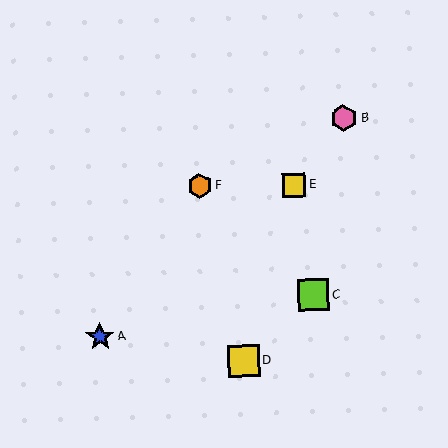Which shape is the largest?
The yellow square (labeled D) is the largest.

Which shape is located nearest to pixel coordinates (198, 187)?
The orange hexagon (labeled F) at (200, 186) is nearest to that location.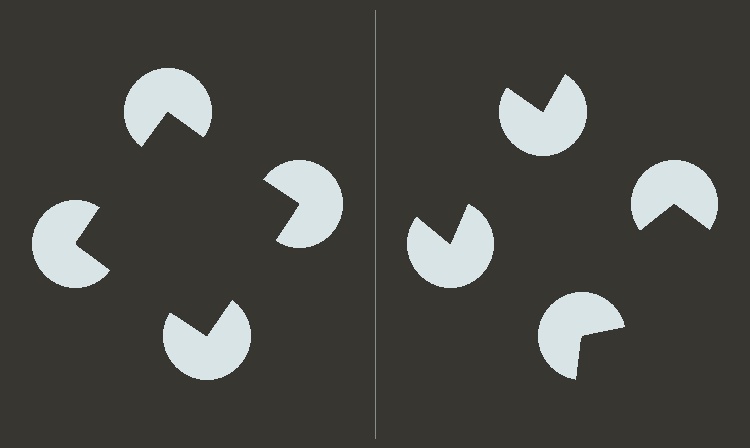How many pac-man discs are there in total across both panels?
8 — 4 on each side.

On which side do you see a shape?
An illusory square appears on the left side. On the right side the wedge cuts are rotated, so no coherent shape forms.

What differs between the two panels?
The pac-man discs are positioned identically on both sides; only the wedge orientations differ. On the left they align to a square; on the right they are misaligned.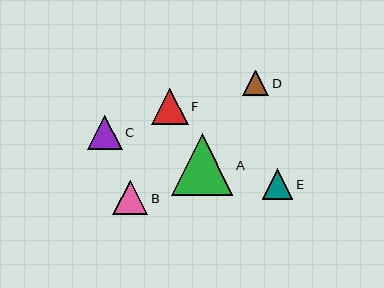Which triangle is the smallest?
Triangle D is the smallest with a size of approximately 26 pixels.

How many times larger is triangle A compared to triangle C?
Triangle A is approximately 1.8 times the size of triangle C.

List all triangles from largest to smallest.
From largest to smallest: A, F, B, C, E, D.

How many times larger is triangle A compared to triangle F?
Triangle A is approximately 1.7 times the size of triangle F.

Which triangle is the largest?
Triangle A is the largest with a size of approximately 61 pixels.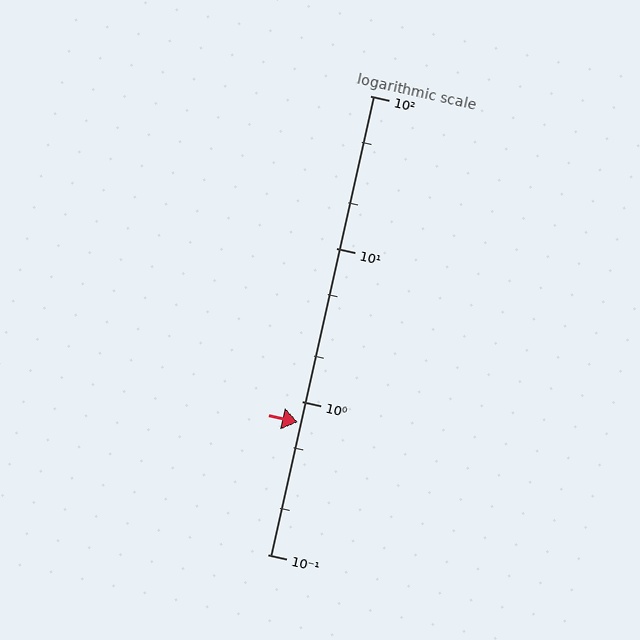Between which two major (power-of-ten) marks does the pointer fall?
The pointer is between 0.1 and 1.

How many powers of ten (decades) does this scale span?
The scale spans 3 decades, from 0.1 to 100.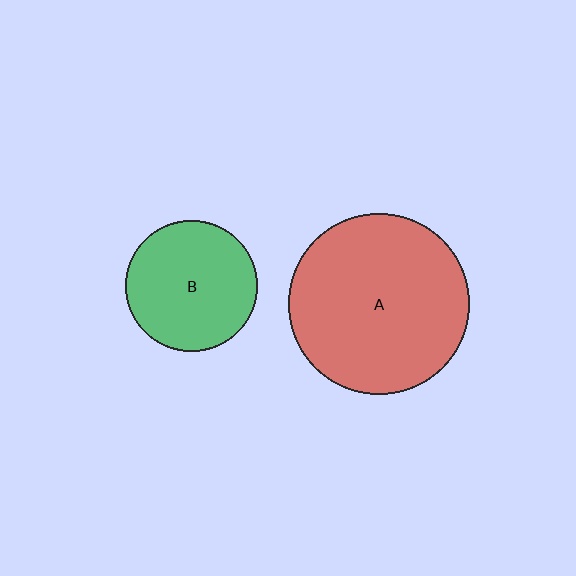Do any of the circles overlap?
No, none of the circles overlap.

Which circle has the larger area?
Circle A (red).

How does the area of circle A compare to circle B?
Approximately 1.9 times.